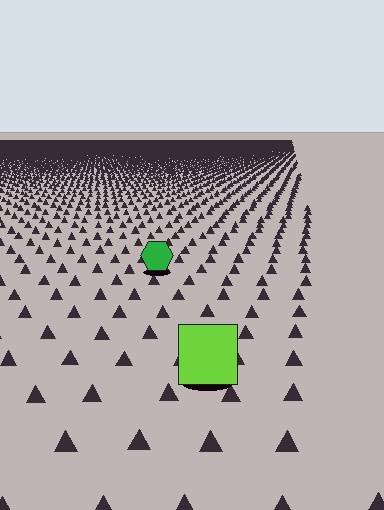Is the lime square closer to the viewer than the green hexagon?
Yes. The lime square is closer — you can tell from the texture gradient: the ground texture is coarser near it.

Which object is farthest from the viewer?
The green hexagon is farthest from the viewer. It appears smaller and the ground texture around it is denser.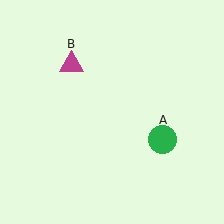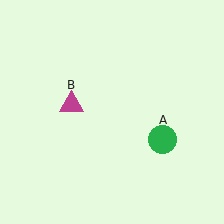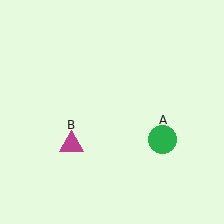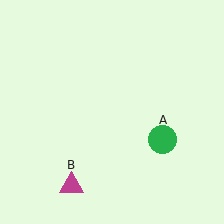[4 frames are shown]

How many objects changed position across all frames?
1 object changed position: magenta triangle (object B).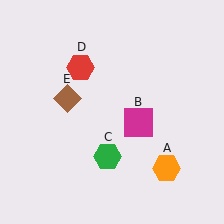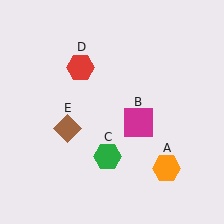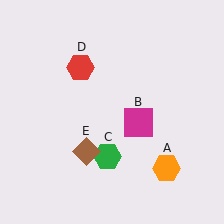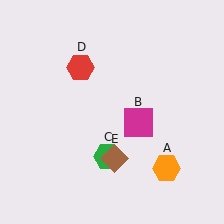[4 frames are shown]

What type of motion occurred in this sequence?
The brown diamond (object E) rotated counterclockwise around the center of the scene.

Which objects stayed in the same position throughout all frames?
Orange hexagon (object A) and magenta square (object B) and green hexagon (object C) and red hexagon (object D) remained stationary.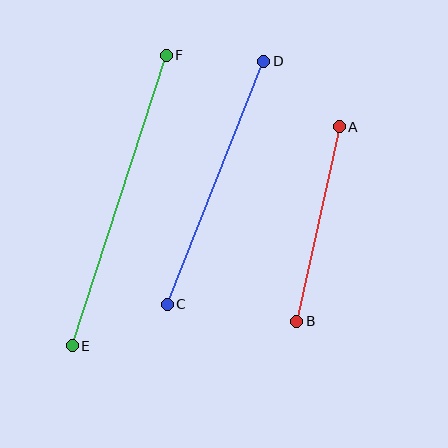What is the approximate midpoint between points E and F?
The midpoint is at approximately (119, 201) pixels.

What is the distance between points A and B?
The distance is approximately 199 pixels.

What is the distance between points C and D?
The distance is approximately 262 pixels.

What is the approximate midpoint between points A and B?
The midpoint is at approximately (318, 224) pixels.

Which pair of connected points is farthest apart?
Points E and F are farthest apart.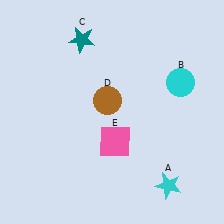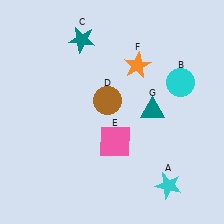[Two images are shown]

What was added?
An orange star (F), a teal triangle (G) were added in Image 2.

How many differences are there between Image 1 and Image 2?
There are 2 differences between the two images.